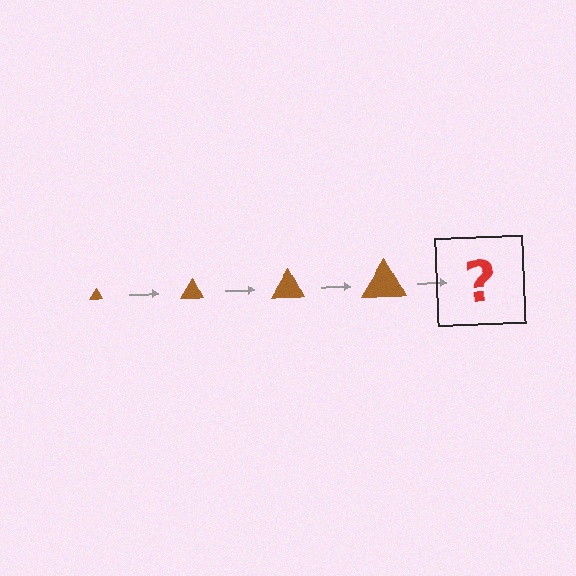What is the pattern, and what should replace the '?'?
The pattern is that the triangle gets progressively larger each step. The '?' should be a brown triangle, larger than the previous one.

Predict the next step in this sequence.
The next step is a brown triangle, larger than the previous one.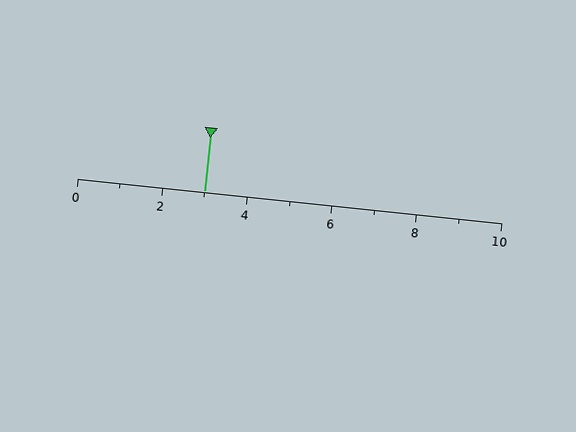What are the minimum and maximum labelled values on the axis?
The axis runs from 0 to 10.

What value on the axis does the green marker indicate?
The marker indicates approximately 3.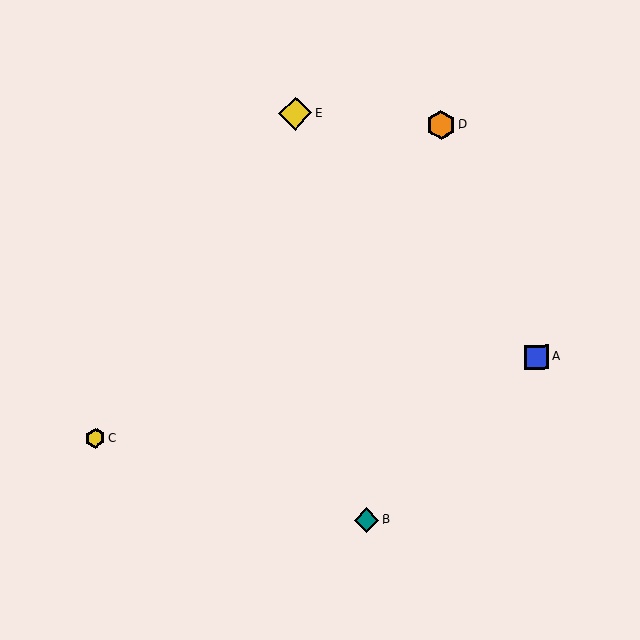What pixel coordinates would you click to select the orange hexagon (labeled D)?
Click at (441, 125) to select the orange hexagon D.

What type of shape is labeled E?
Shape E is a yellow diamond.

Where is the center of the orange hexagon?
The center of the orange hexagon is at (441, 125).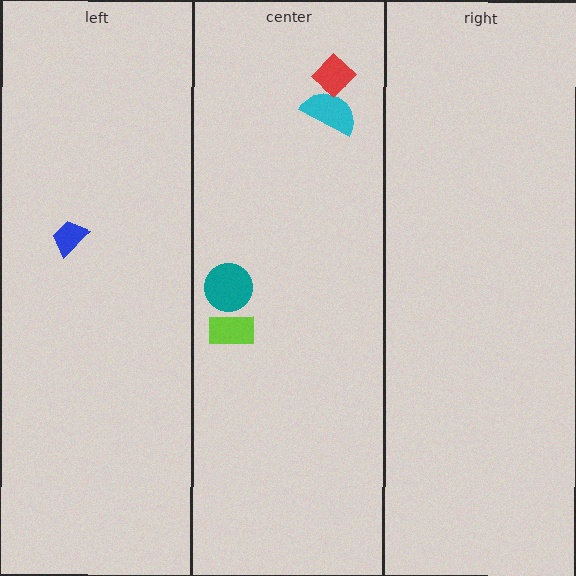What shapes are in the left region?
The blue trapezoid.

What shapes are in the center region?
The cyan semicircle, the lime rectangle, the teal circle, the red diamond.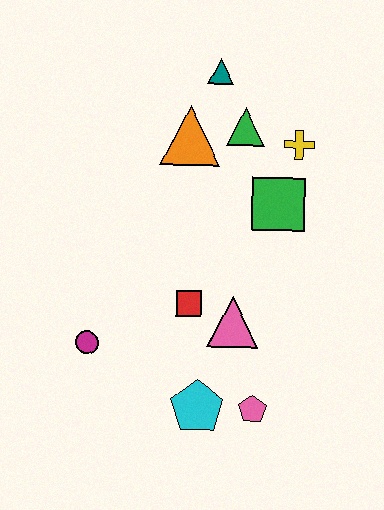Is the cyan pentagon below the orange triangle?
Yes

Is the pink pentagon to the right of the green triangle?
Yes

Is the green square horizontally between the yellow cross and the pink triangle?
Yes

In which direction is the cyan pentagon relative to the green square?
The cyan pentagon is below the green square.